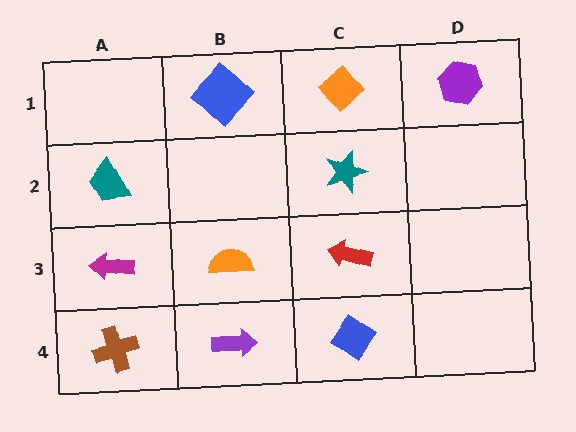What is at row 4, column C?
A blue diamond.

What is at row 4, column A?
A brown cross.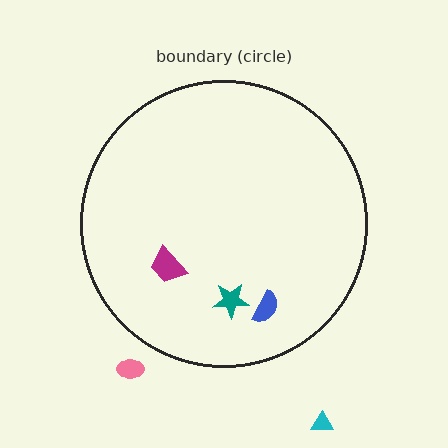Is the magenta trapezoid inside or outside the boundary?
Inside.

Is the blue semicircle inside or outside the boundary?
Inside.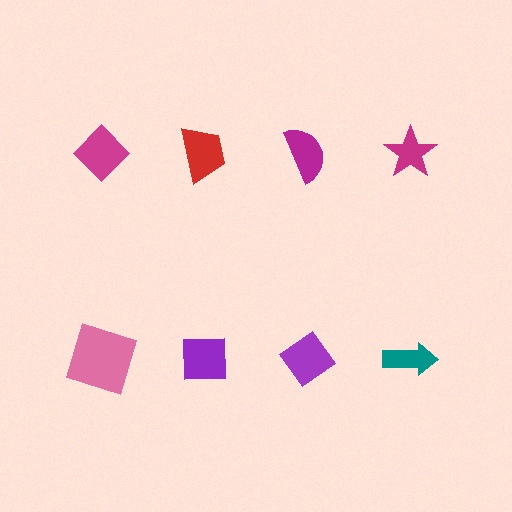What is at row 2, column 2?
A purple square.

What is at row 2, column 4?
A teal arrow.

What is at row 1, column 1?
A magenta diamond.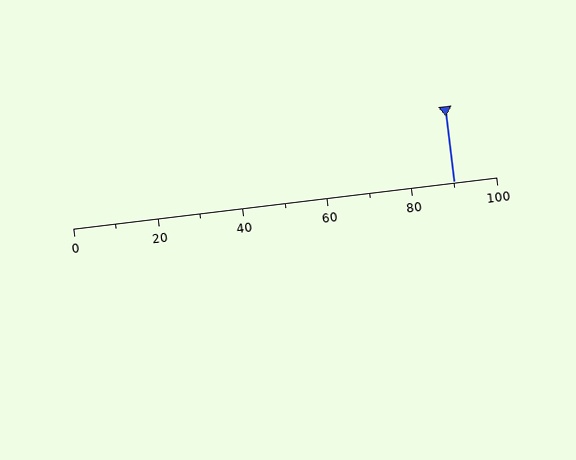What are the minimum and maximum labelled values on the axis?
The axis runs from 0 to 100.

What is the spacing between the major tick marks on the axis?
The major ticks are spaced 20 apart.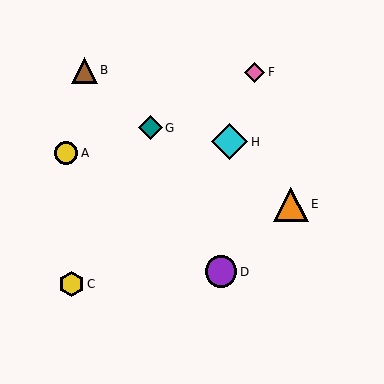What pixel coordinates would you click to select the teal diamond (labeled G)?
Click at (150, 128) to select the teal diamond G.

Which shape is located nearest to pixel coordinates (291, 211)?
The orange triangle (labeled E) at (291, 204) is nearest to that location.